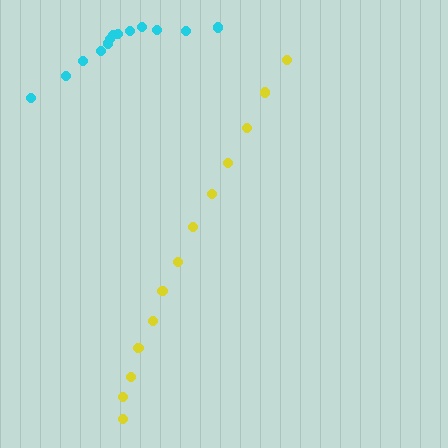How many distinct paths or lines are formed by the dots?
There are 2 distinct paths.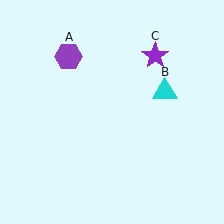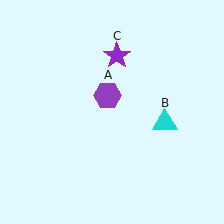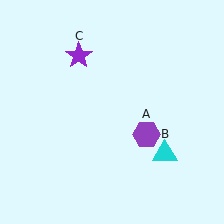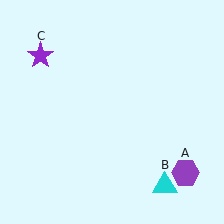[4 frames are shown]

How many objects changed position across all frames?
3 objects changed position: purple hexagon (object A), cyan triangle (object B), purple star (object C).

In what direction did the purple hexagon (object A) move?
The purple hexagon (object A) moved down and to the right.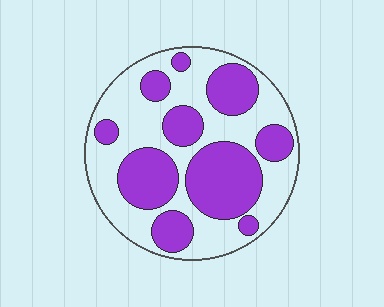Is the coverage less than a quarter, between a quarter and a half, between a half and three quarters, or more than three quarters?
Between a quarter and a half.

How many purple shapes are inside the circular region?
10.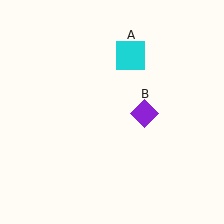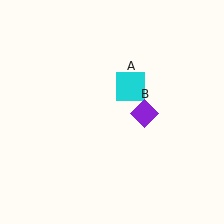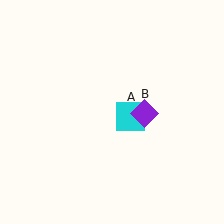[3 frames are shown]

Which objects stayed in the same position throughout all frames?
Purple diamond (object B) remained stationary.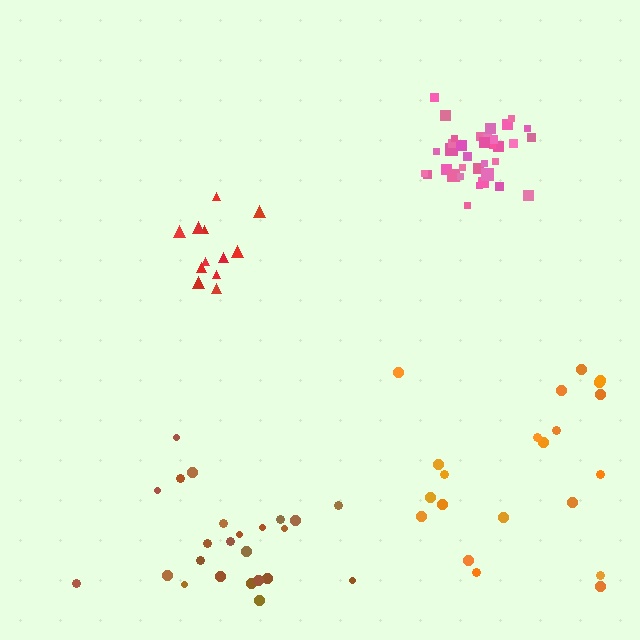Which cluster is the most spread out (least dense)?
Orange.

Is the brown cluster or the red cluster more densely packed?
Brown.